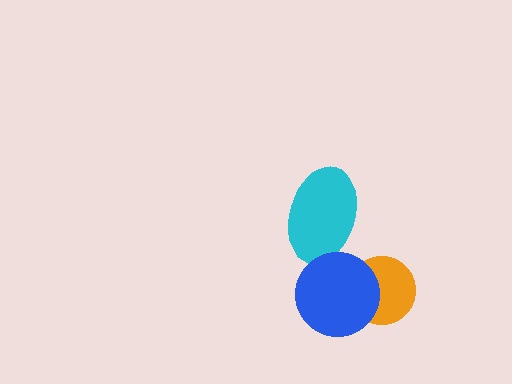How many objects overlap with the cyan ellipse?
1 object overlaps with the cyan ellipse.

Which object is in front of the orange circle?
The blue circle is in front of the orange circle.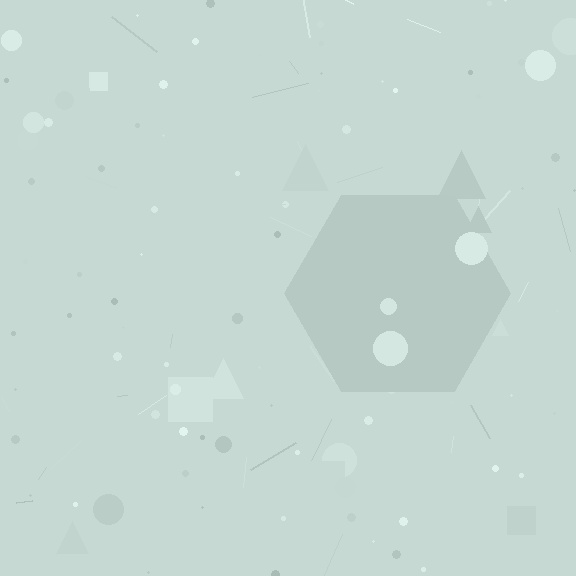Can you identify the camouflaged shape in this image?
The camouflaged shape is a hexagon.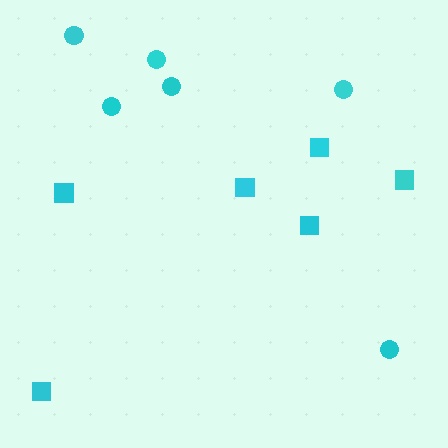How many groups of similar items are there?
There are 2 groups: one group of circles (6) and one group of squares (6).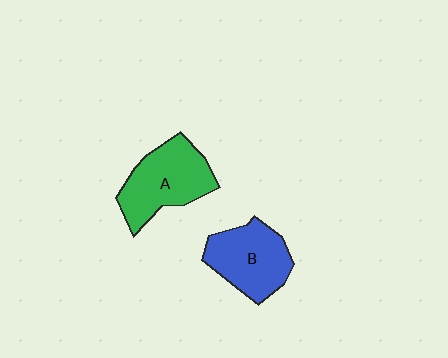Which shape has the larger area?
Shape A (green).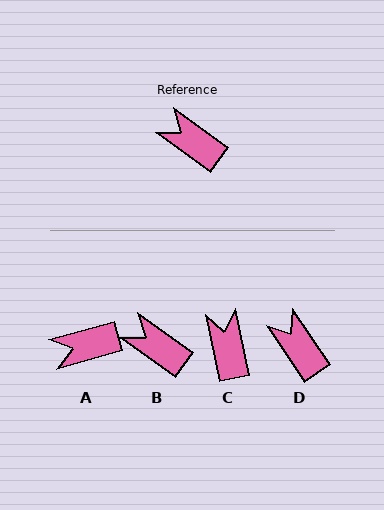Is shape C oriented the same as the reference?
No, it is off by about 43 degrees.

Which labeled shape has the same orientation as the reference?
B.